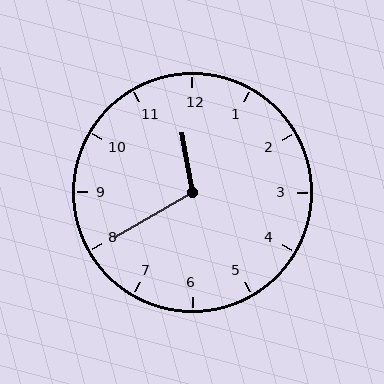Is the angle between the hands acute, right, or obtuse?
It is obtuse.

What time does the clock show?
11:40.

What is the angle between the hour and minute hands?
Approximately 110 degrees.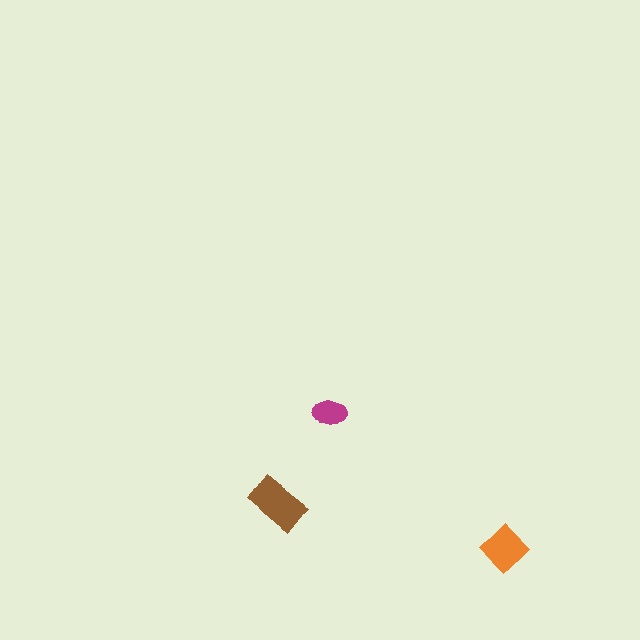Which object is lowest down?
The orange diamond is bottommost.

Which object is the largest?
The brown rectangle.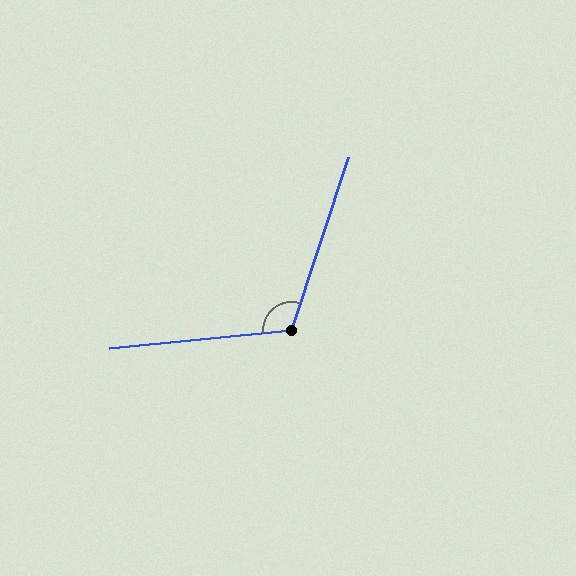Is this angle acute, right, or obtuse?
It is obtuse.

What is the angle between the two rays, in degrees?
Approximately 114 degrees.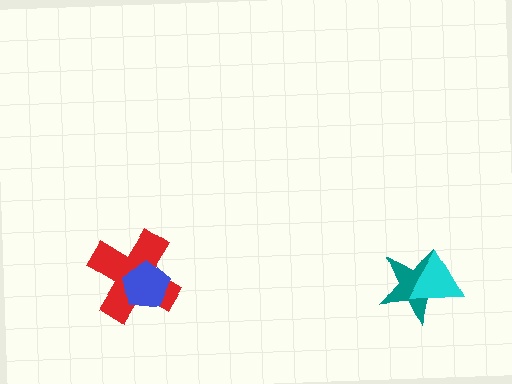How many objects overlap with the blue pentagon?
1 object overlaps with the blue pentagon.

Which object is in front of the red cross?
The blue pentagon is in front of the red cross.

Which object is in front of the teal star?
The cyan triangle is in front of the teal star.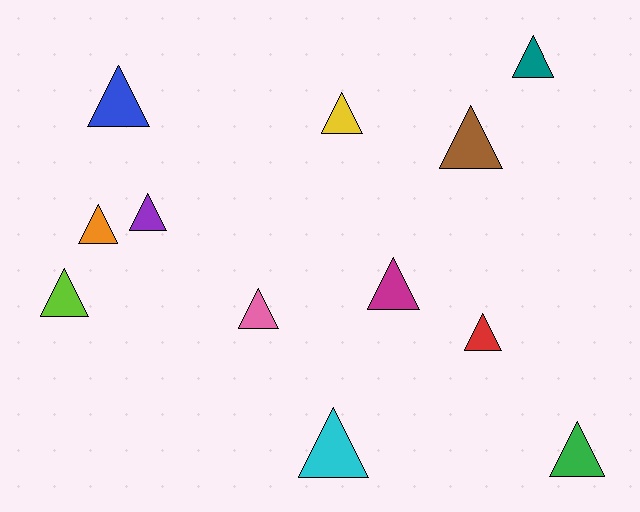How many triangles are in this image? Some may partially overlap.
There are 12 triangles.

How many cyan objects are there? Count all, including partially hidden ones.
There is 1 cyan object.